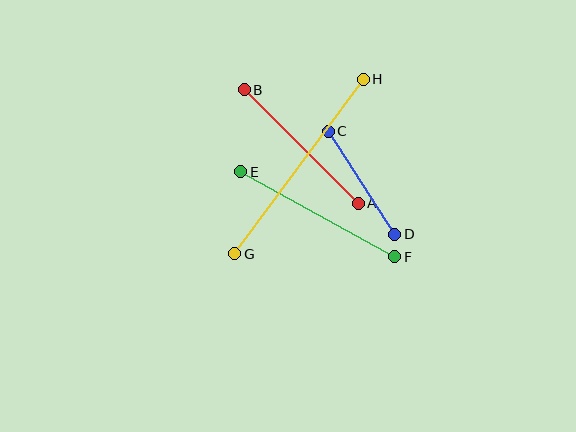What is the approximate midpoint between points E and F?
The midpoint is at approximately (318, 214) pixels.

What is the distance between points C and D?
The distance is approximately 123 pixels.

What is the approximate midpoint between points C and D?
The midpoint is at approximately (361, 183) pixels.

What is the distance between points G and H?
The distance is approximately 217 pixels.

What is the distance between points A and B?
The distance is approximately 161 pixels.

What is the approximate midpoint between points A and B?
The midpoint is at approximately (301, 147) pixels.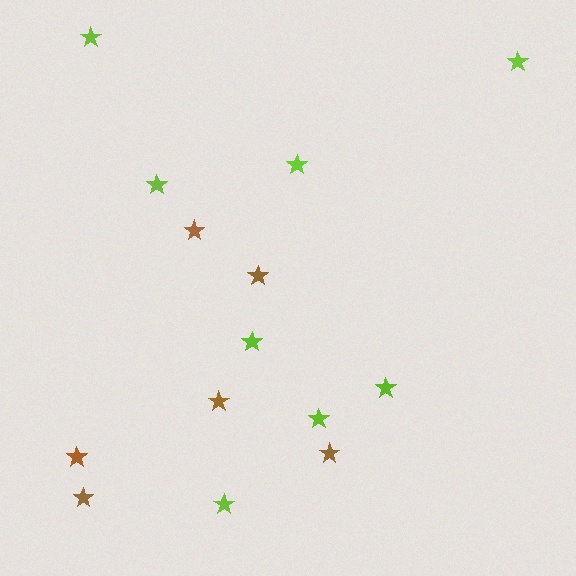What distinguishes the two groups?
There are 2 groups: one group of brown stars (6) and one group of lime stars (8).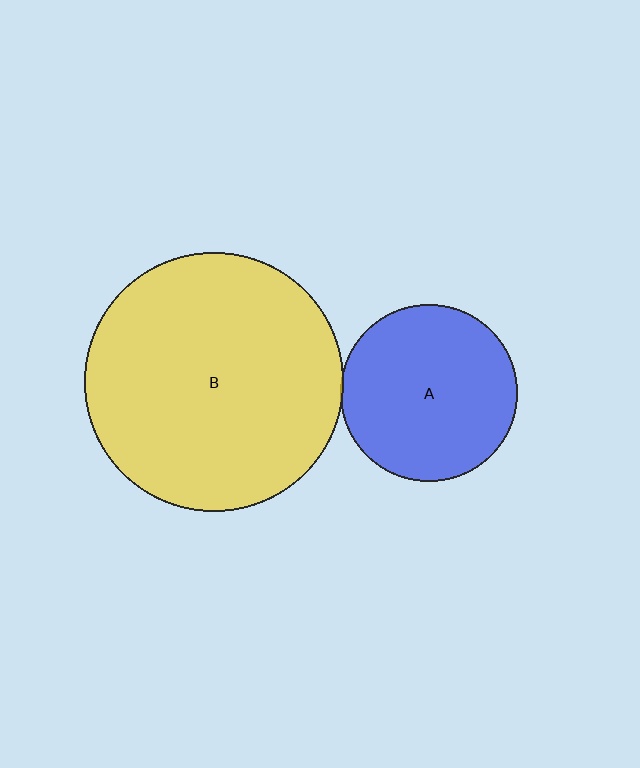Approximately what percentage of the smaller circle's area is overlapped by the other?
Approximately 5%.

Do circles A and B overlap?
Yes.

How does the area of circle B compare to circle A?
Approximately 2.1 times.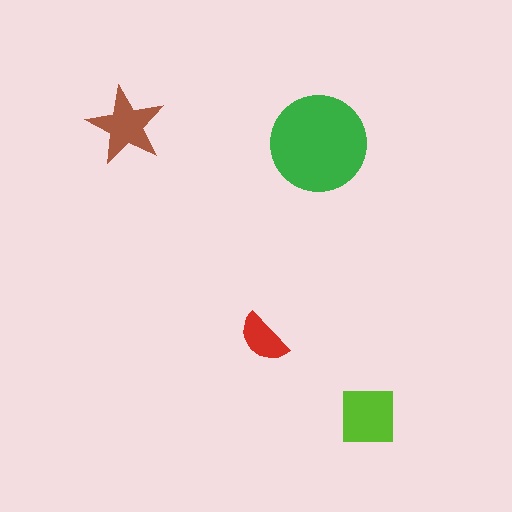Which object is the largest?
The green circle.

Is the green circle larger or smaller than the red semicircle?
Larger.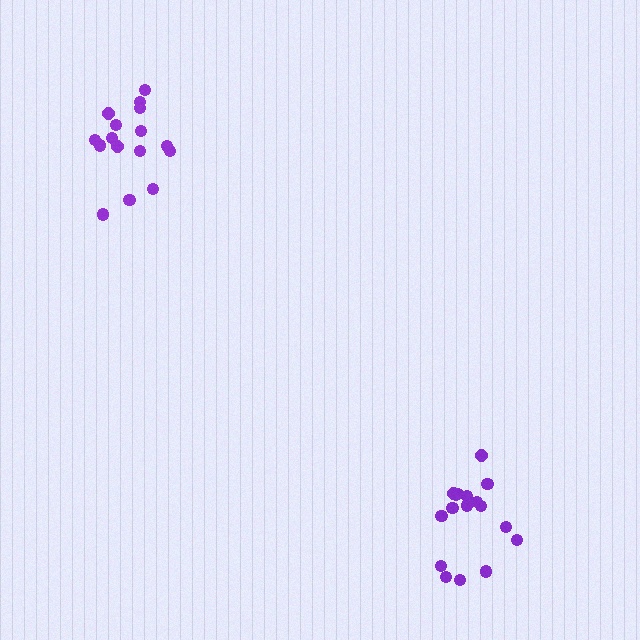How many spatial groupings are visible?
There are 2 spatial groupings.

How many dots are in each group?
Group 1: 16 dots, Group 2: 17 dots (33 total).